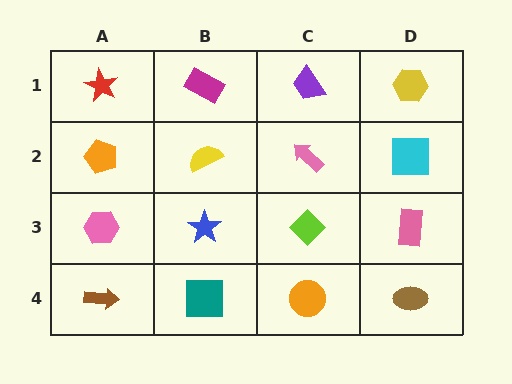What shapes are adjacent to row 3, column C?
A pink arrow (row 2, column C), an orange circle (row 4, column C), a blue star (row 3, column B), a pink rectangle (row 3, column D).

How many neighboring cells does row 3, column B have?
4.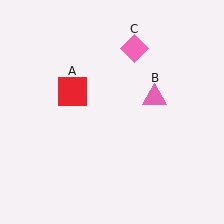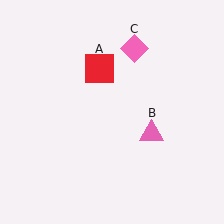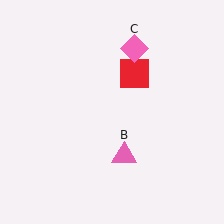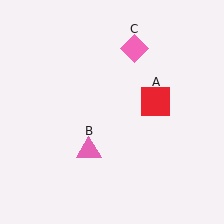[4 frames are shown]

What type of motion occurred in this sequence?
The red square (object A), pink triangle (object B) rotated clockwise around the center of the scene.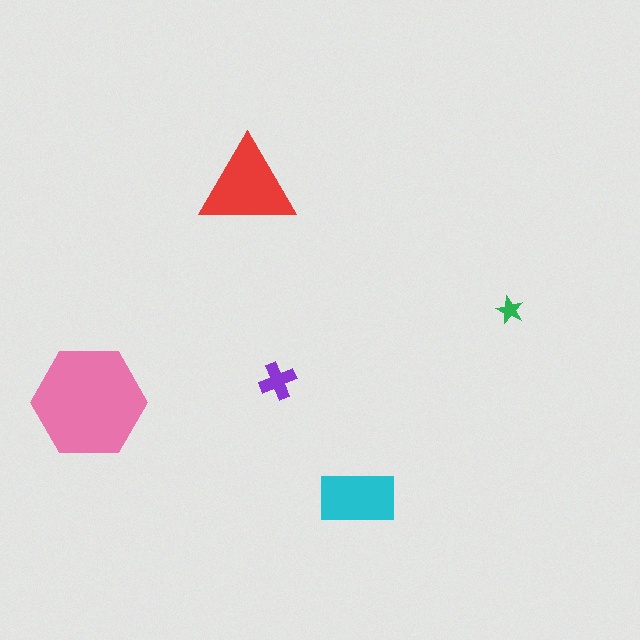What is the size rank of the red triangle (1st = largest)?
2nd.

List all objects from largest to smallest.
The pink hexagon, the red triangle, the cyan rectangle, the purple cross, the green star.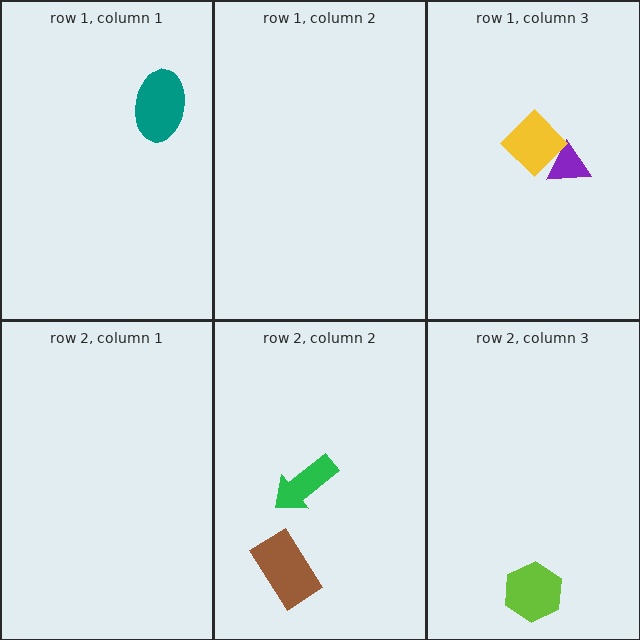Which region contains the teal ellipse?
The row 1, column 1 region.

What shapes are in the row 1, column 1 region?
The teal ellipse.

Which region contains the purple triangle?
The row 1, column 3 region.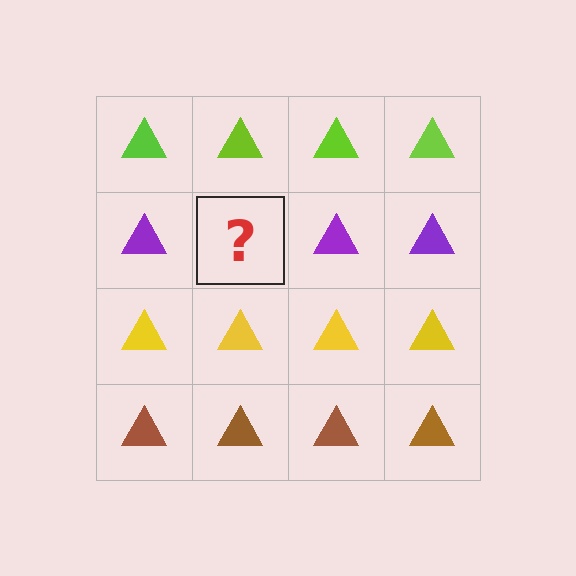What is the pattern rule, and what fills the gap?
The rule is that each row has a consistent color. The gap should be filled with a purple triangle.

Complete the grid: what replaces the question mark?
The question mark should be replaced with a purple triangle.